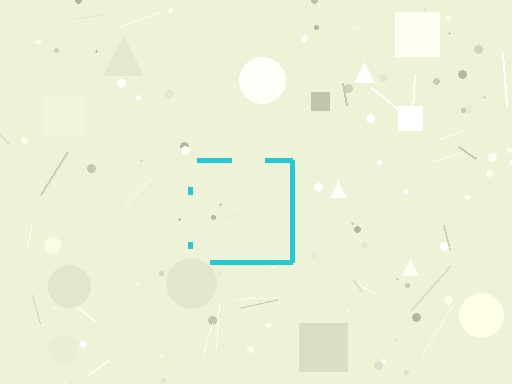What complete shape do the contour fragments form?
The contour fragments form a square.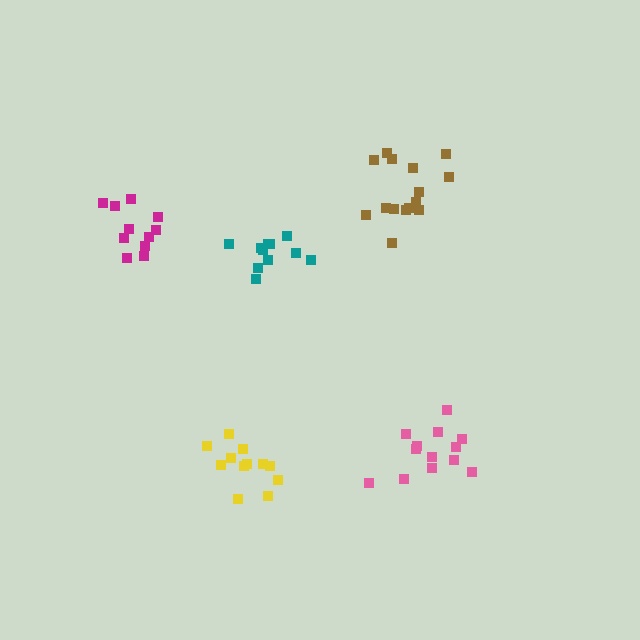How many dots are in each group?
Group 1: 15 dots, Group 2: 12 dots, Group 3: 13 dots, Group 4: 11 dots, Group 5: 11 dots (62 total).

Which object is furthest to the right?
The pink cluster is rightmost.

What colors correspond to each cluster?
The clusters are colored: brown, yellow, pink, teal, magenta.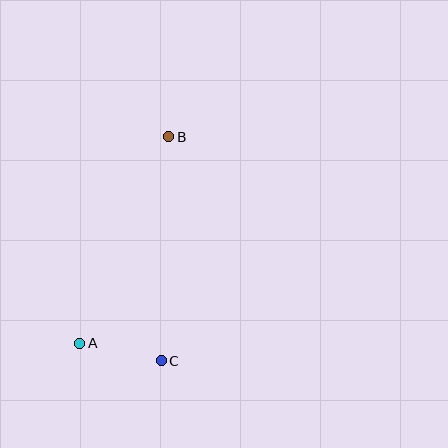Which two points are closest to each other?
Points A and C are closest to each other.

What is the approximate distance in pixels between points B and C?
The distance between B and C is approximately 224 pixels.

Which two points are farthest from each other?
Points A and B are farthest from each other.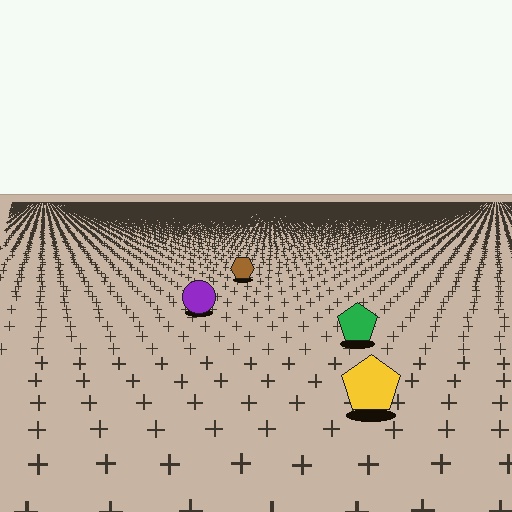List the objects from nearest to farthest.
From nearest to farthest: the yellow pentagon, the green pentagon, the purple circle, the brown hexagon.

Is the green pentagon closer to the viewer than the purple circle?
Yes. The green pentagon is closer — you can tell from the texture gradient: the ground texture is coarser near it.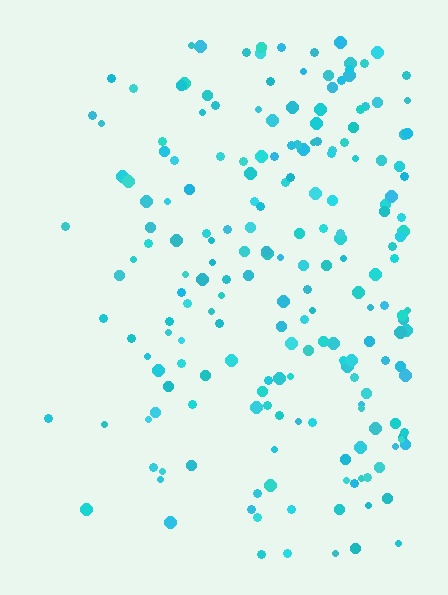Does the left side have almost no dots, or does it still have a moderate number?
Still a moderate number, just noticeably fewer than the right.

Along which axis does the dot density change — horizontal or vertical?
Horizontal.